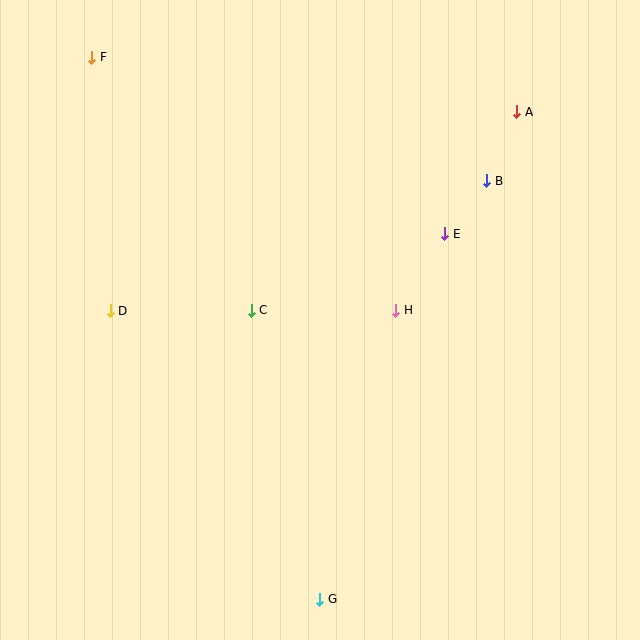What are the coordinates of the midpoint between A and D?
The midpoint between A and D is at (314, 211).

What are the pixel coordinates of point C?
Point C is at (251, 310).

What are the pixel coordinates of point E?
Point E is at (445, 234).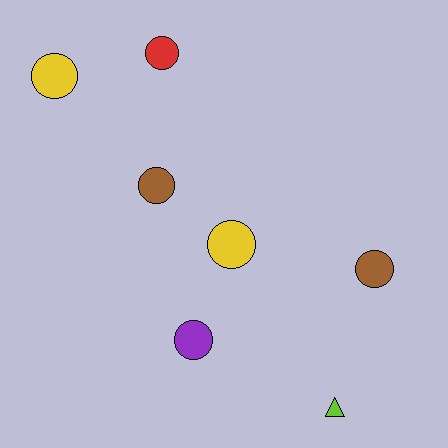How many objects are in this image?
There are 7 objects.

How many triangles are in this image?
There is 1 triangle.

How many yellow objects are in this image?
There are 2 yellow objects.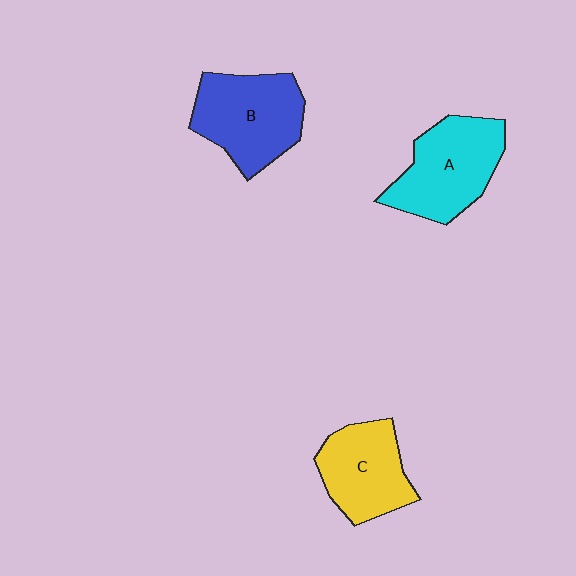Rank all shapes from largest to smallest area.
From largest to smallest: B (blue), A (cyan), C (yellow).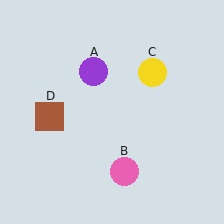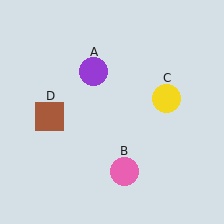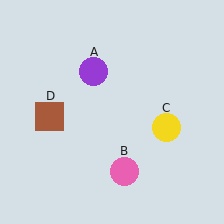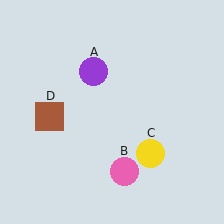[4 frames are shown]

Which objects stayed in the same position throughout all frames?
Purple circle (object A) and pink circle (object B) and brown square (object D) remained stationary.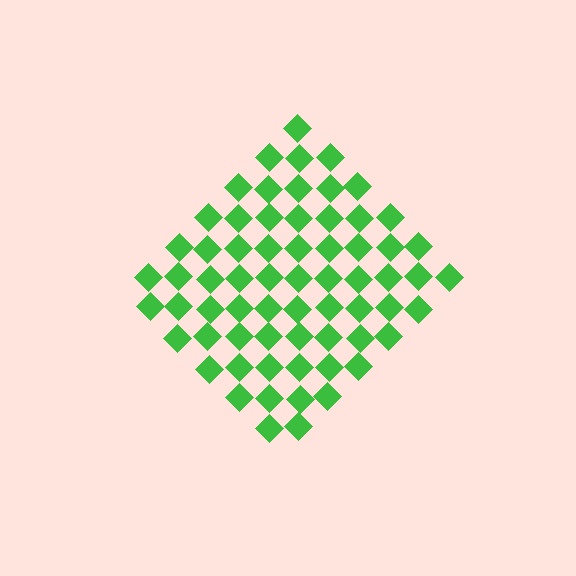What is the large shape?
The large shape is a diamond.